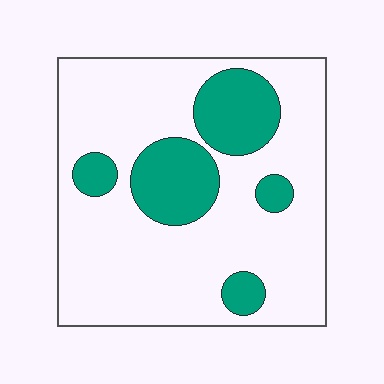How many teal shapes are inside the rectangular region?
5.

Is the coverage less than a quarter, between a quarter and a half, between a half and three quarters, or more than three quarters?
Less than a quarter.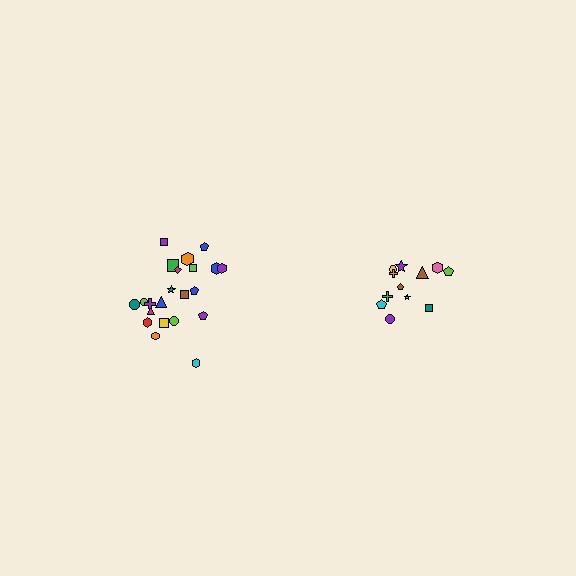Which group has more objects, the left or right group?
The left group.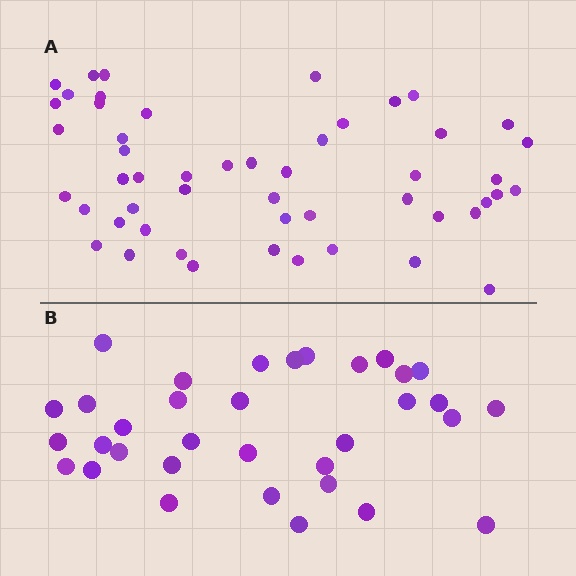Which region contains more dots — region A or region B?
Region A (the top region) has more dots.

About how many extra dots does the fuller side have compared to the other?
Region A has approximately 15 more dots than region B.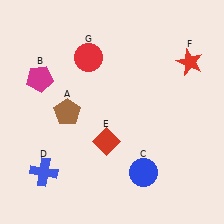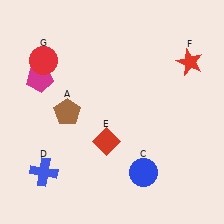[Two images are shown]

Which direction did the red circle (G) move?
The red circle (G) moved left.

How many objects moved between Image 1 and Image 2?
1 object moved between the two images.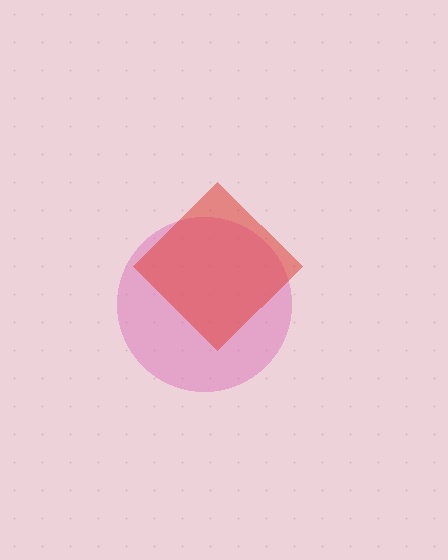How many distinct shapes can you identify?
There are 2 distinct shapes: a pink circle, a red diamond.